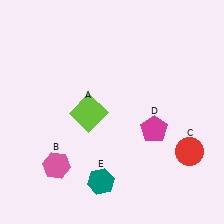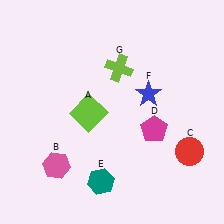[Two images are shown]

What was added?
A blue star (F), a lime cross (G) were added in Image 2.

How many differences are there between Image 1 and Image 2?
There are 2 differences between the two images.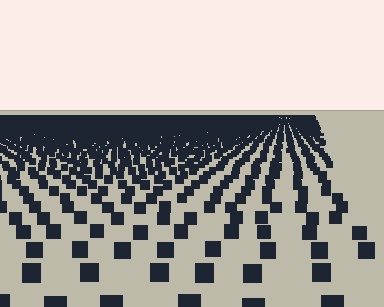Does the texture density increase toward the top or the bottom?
Density increases toward the top.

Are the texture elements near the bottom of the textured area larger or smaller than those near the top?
Larger. Near the bottom, elements are closer to the viewer and appear at a bigger on-screen size.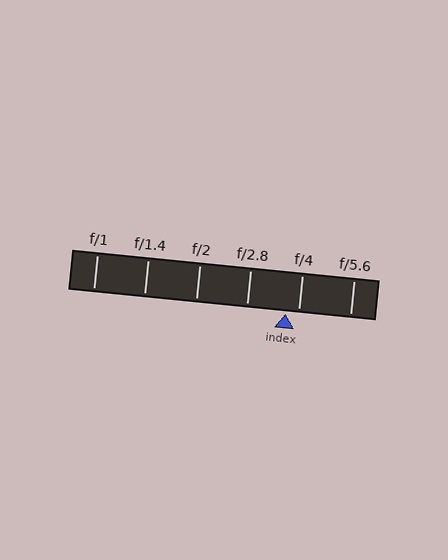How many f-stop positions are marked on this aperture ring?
There are 6 f-stop positions marked.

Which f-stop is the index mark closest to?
The index mark is closest to f/4.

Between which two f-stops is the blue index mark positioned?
The index mark is between f/2.8 and f/4.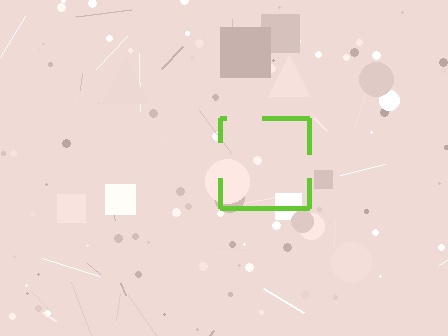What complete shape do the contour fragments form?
The contour fragments form a square.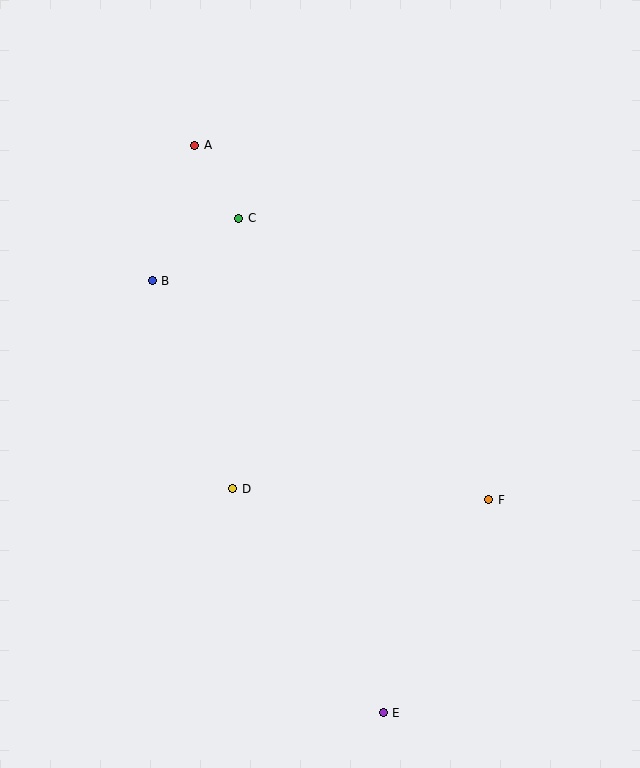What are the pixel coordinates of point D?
Point D is at (233, 489).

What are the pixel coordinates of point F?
Point F is at (489, 500).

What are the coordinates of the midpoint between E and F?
The midpoint between E and F is at (436, 606).